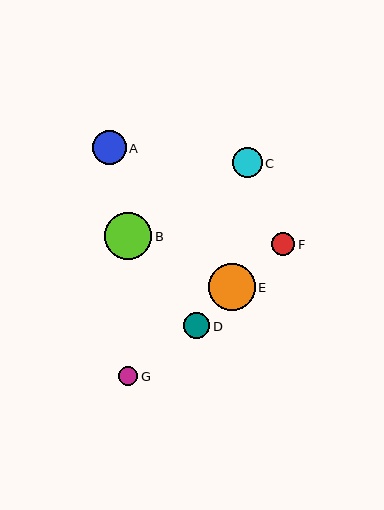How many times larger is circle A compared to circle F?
Circle A is approximately 1.5 times the size of circle F.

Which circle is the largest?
Circle B is the largest with a size of approximately 48 pixels.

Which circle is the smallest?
Circle G is the smallest with a size of approximately 19 pixels.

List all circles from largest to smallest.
From largest to smallest: B, E, A, C, D, F, G.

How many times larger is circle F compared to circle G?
Circle F is approximately 1.2 times the size of circle G.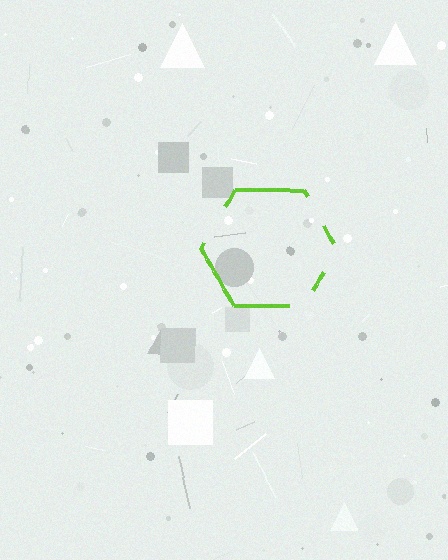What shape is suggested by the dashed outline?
The dashed outline suggests a hexagon.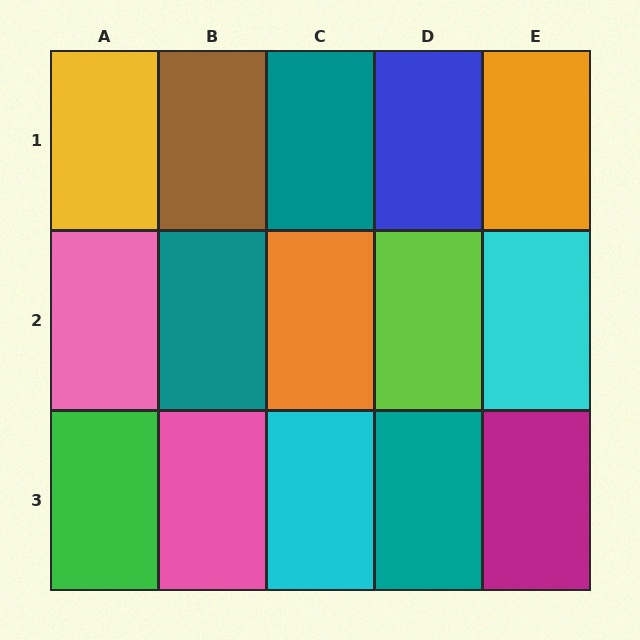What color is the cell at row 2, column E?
Cyan.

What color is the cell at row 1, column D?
Blue.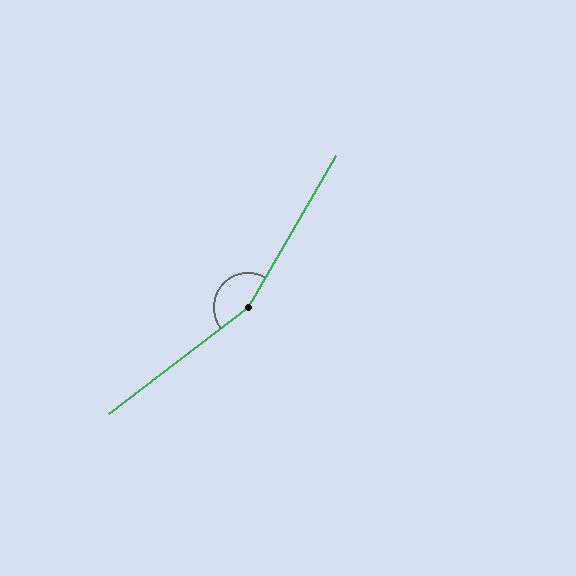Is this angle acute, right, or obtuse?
It is obtuse.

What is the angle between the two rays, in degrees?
Approximately 158 degrees.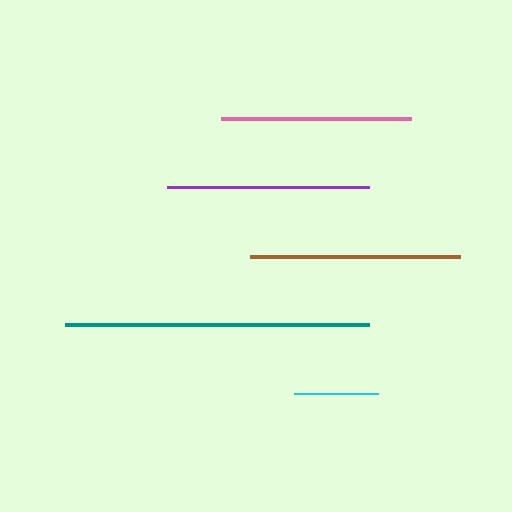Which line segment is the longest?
The teal line is the longest at approximately 304 pixels.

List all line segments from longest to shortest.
From longest to shortest: teal, brown, purple, pink, cyan.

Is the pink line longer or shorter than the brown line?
The brown line is longer than the pink line.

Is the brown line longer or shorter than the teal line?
The teal line is longer than the brown line.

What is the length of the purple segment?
The purple segment is approximately 202 pixels long.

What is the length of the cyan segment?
The cyan segment is approximately 84 pixels long.